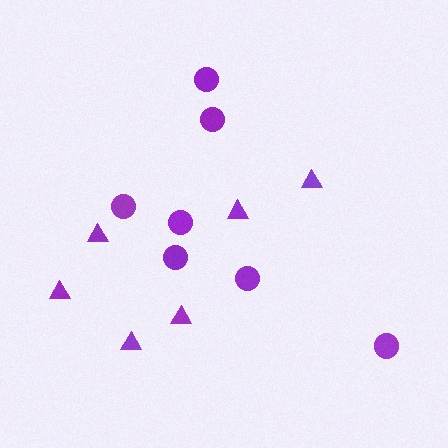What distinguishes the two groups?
There are 2 groups: one group of circles (7) and one group of triangles (6).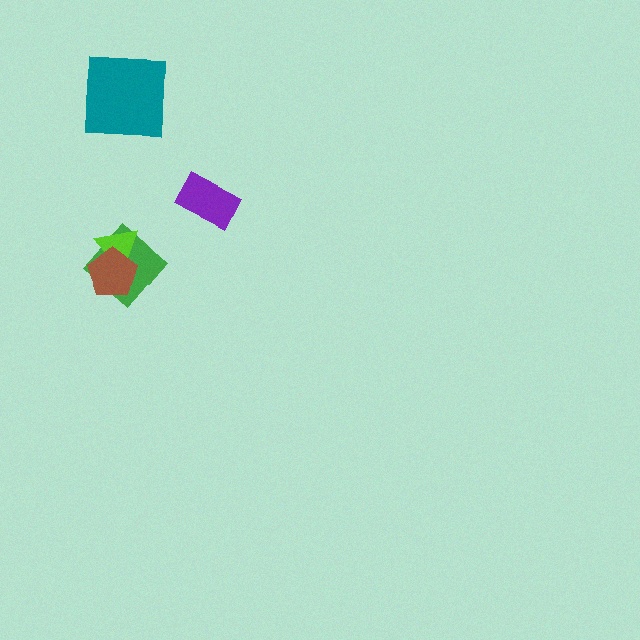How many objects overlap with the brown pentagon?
2 objects overlap with the brown pentagon.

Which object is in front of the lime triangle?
The brown pentagon is in front of the lime triangle.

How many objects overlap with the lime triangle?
2 objects overlap with the lime triangle.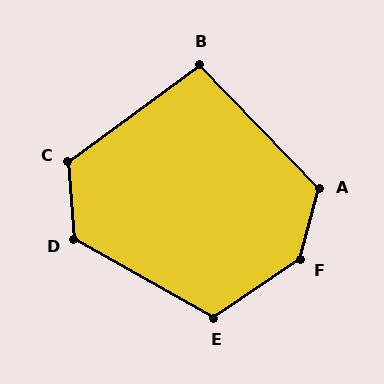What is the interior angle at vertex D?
Approximately 123 degrees (obtuse).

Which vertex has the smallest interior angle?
B, at approximately 98 degrees.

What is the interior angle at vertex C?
Approximately 122 degrees (obtuse).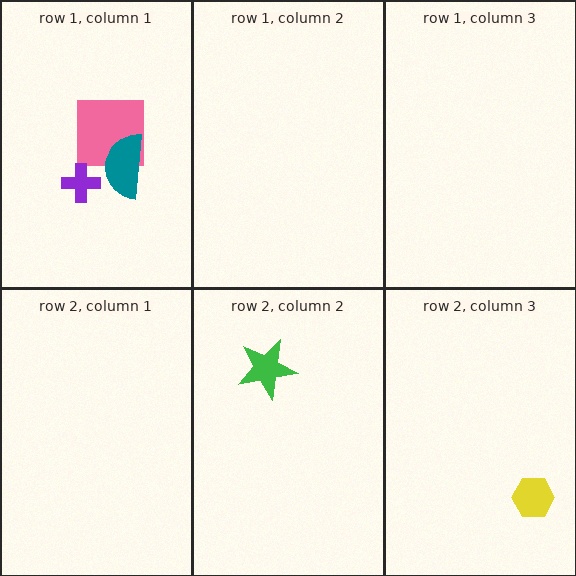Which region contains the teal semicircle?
The row 1, column 1 region.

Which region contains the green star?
The row 2, column 2 region.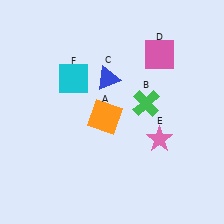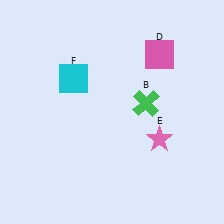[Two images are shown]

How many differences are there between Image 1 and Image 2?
There are 2 differences between the two images.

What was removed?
The orange square (A), the blue triangle (C) were removed in Image 2.